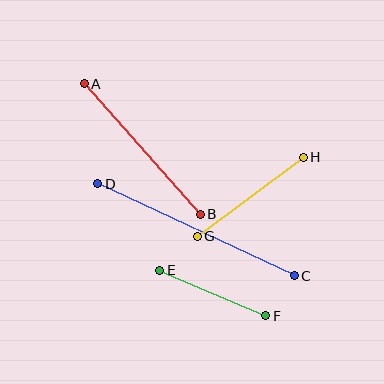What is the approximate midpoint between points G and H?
The midpoint is at approximately (250, 197) pixels.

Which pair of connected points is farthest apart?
Points C and D are farthest apart.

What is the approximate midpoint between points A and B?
The midpoint is at approximately (142, 149) pixels.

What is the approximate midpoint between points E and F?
The midpoint is at approximately (213, 293) pixels.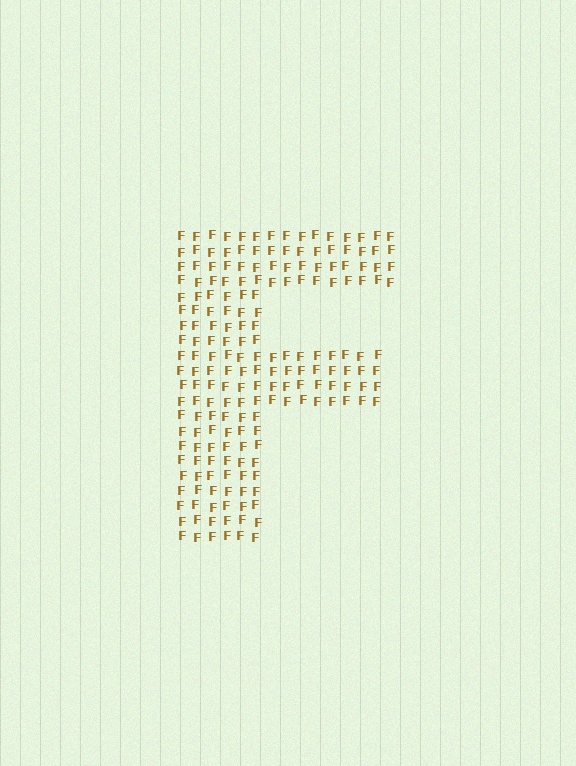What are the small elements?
The small elements are letter F's.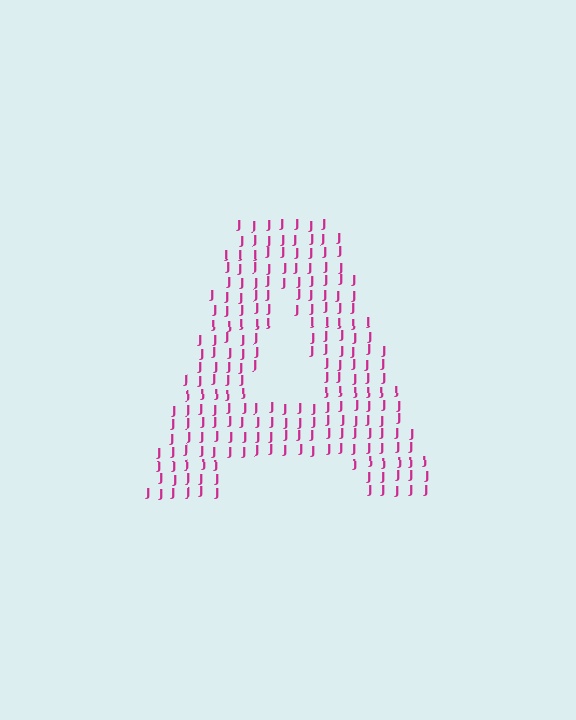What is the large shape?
The large shape is the letter A.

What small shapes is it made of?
It is made of small letter J's.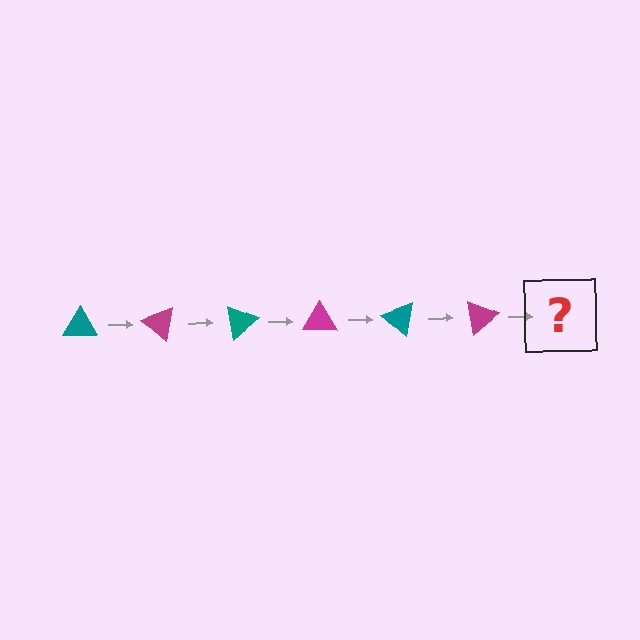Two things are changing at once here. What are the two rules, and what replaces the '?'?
The two rules are that it rotates 40 degrees each step and the color cycles through teal and magenta. The '?' should be a teal triangle, rotated 240 degrees from the start.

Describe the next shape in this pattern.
It should be a teal triangle, rotated 240 degrees from the start.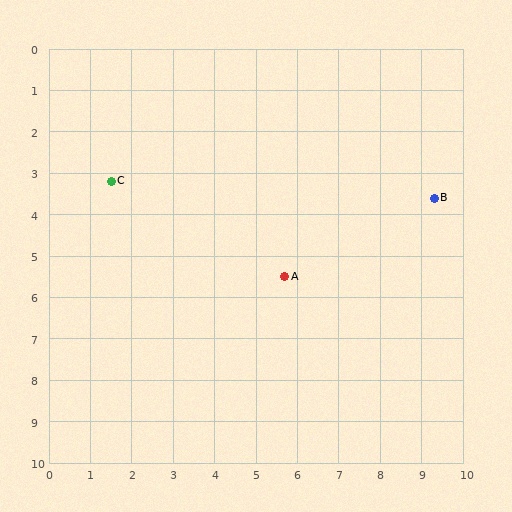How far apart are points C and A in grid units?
Points C and A are about 4.8 grid units apart.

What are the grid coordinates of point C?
Point C is at approximately (1.5, 3.2).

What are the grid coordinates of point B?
Point B is at approximately (9.3, 3.6).